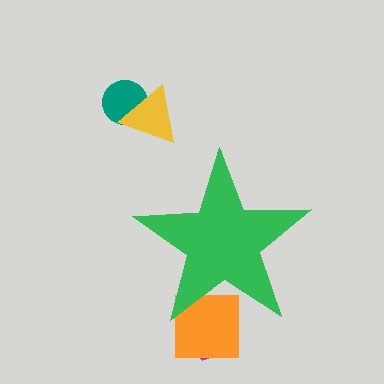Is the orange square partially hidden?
Yes, the orange square is partially hidden behind the green star.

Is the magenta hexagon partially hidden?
Yes, the magenta hexagon is partially hidden behind the green star.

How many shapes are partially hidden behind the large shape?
2 shapes are partially hidden.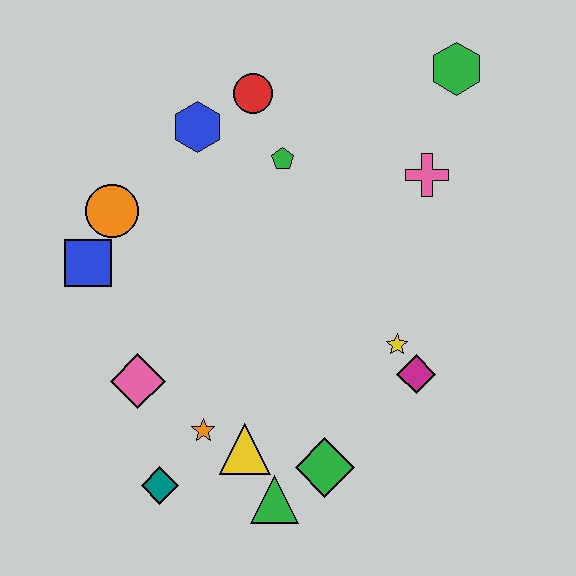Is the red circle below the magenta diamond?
No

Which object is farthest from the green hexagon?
The teal diamond is farthest from the green hexagon.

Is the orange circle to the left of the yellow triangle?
Yes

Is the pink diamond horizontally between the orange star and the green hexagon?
No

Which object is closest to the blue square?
The orange circle is closest to the blue square.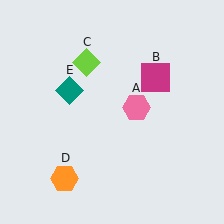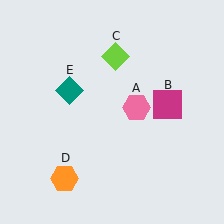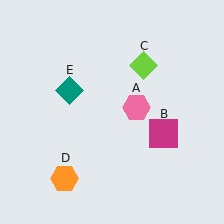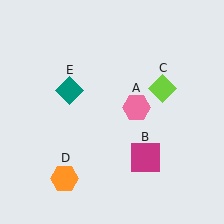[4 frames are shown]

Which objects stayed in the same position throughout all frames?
Pink hexagon (object A) and orange hexagon (object D) and teal diamond (object E) remained stationary.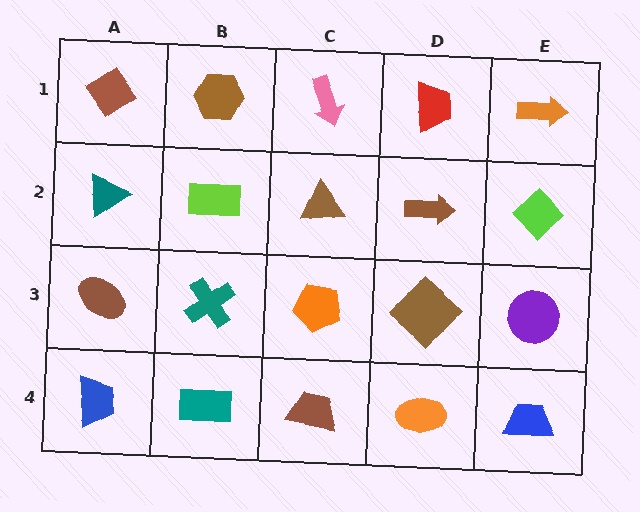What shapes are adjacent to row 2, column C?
A pink arrow (row 1, column C), an orange pentagon (row 3, column C), a lime rectangle (row 2, column B), a brown arrow (row 2, column D).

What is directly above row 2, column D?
A red trapezoid.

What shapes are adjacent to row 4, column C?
An orange pentagon (row 3, column C), a teal rectangle (row 4, column B), an orange ellipse (row 4, column D).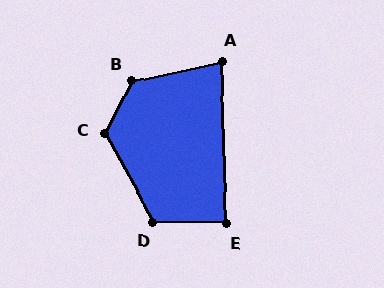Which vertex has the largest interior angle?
B, at approximately 128 degrees.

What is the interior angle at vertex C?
Approximately 125 degrees (obtuse).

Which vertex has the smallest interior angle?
A, at approximately 80 degrees.